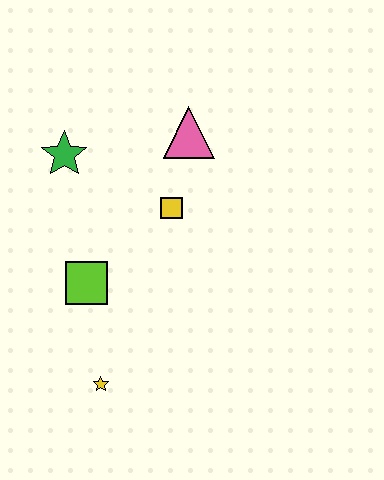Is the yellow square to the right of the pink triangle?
No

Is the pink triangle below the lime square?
No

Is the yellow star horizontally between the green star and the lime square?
No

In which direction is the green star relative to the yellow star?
The green star is above the yellow star.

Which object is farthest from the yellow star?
The pink triangle is farthest from the yellow star.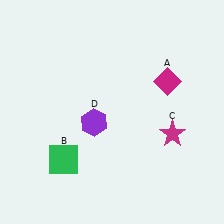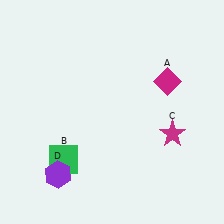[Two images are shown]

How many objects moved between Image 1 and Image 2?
1 object moved between the two images.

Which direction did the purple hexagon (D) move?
The purple hexagon (D) moved down.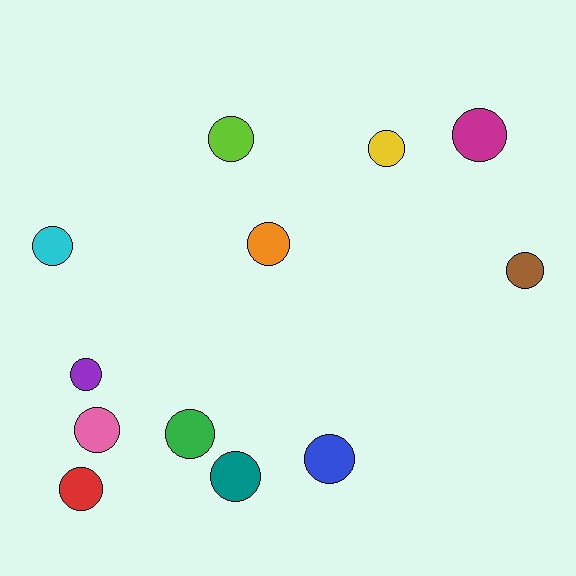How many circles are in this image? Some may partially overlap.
There are 12 circles.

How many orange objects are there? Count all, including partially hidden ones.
There is 1 orange object.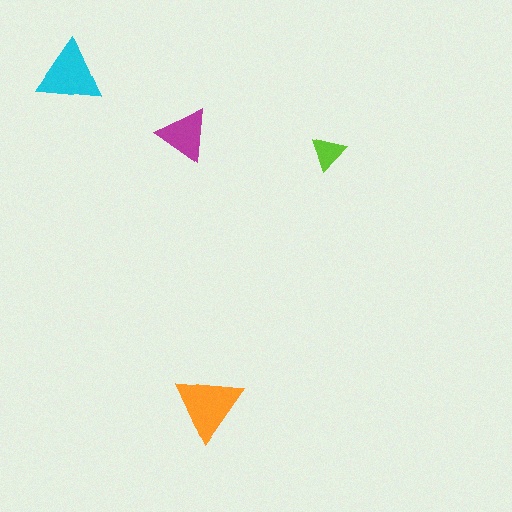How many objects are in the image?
There are 4 objects in the image.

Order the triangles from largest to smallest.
the orange one, the cyan one, the magenta one, the lime one.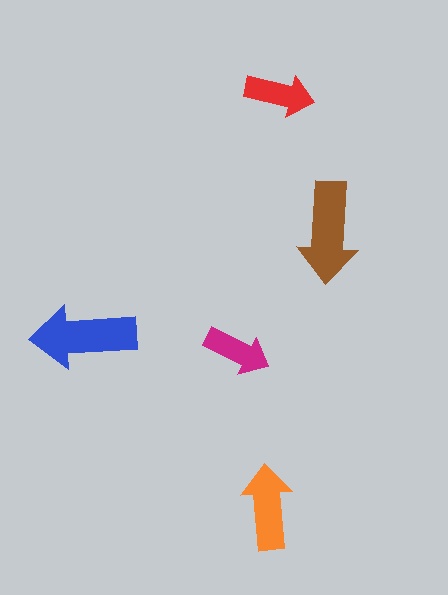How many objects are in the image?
There are 5 objects in the image.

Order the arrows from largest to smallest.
the blue one, the brown one, the orange one, the red one, the magenta one.